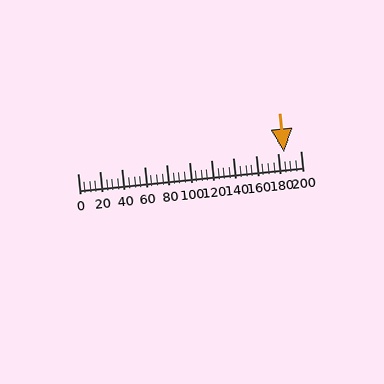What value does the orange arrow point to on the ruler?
The orange arrow points to approximately 185.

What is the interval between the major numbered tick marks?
The major tick marks are spaced 20 units apart.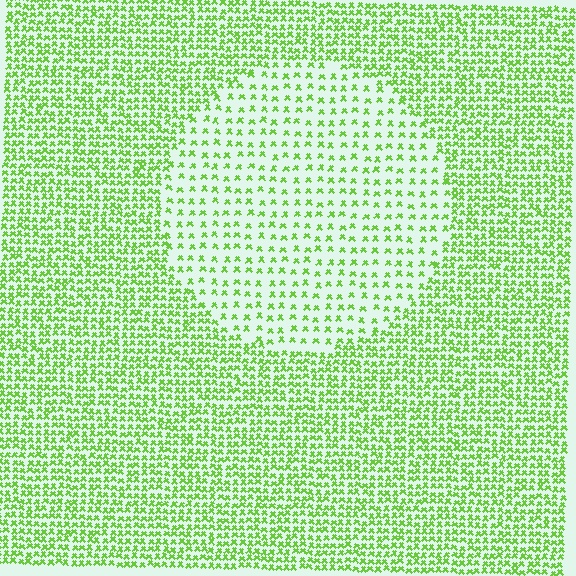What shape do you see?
I see a circle.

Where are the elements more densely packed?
The elements are more densely packed outside the circle boundary.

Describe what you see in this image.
The image contains small lime elements arranged at two different densities. A circle-shaped region is visible where the elements are less densely packed than the surrounding area.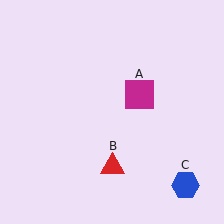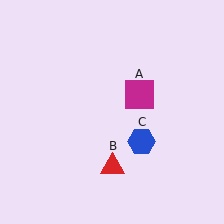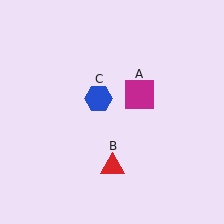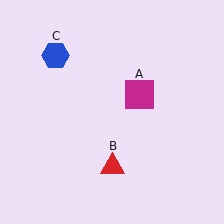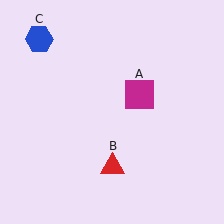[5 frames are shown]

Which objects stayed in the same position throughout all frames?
Magenta square (object A) and red triangle (object B) remained stationary.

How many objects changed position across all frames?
1 object changed position: blue hexagon (object C).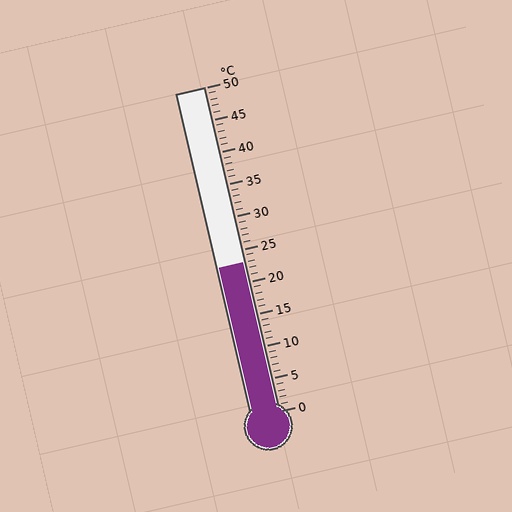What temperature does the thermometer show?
The thermometer shows approximately 23°C.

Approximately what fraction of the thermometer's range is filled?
The thermometer is filled to approximately 45% of its range.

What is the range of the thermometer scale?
The thermometer scale ranges from 0°C to 50°C.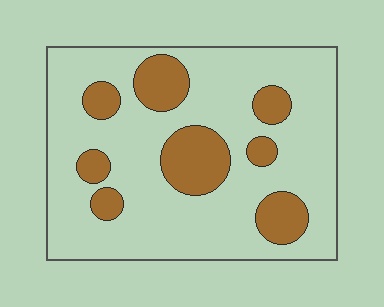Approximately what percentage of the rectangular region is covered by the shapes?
Approximately 20%.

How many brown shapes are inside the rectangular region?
8.